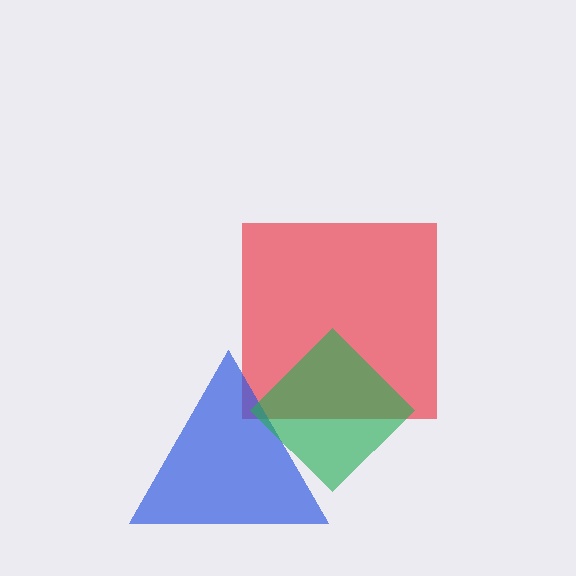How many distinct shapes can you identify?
There are 3 distinct shapes: a red square, a blue triangle, a green diamond.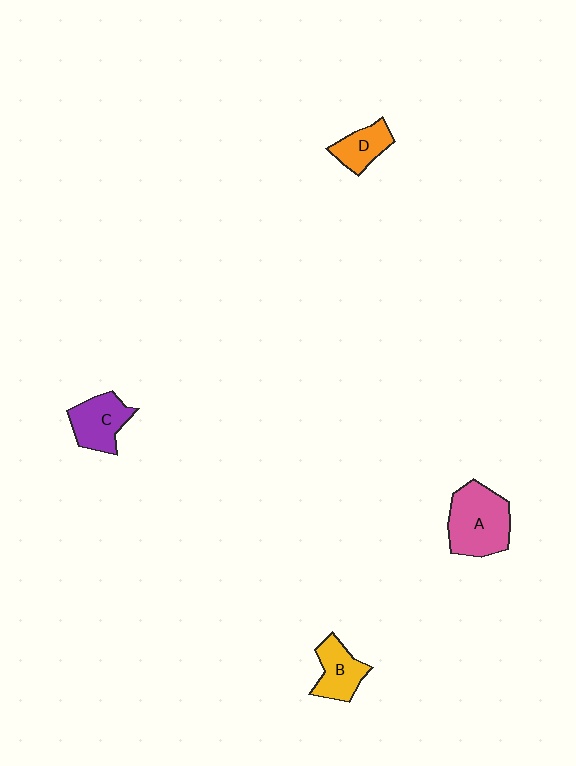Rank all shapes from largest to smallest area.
From largest to smallest: A (pink), C (purple), B (yellow), D (orange).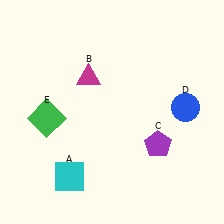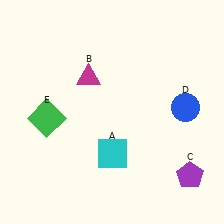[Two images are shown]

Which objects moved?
The objects that moved are: the cyan square (A), the purple pentagon (C).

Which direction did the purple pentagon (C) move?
The purple pentagon (C) moved right.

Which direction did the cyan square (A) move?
The cyan square (A) moved right.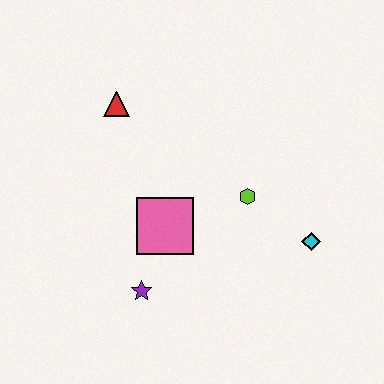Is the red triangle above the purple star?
Yes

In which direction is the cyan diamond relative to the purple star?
The cyan diamond is to the right of the purple star.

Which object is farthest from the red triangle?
The cyan diamond is farthest from the red triangle.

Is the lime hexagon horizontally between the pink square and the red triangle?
No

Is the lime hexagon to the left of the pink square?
No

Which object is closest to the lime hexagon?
The cyan diamond is closest to the lime hexagon.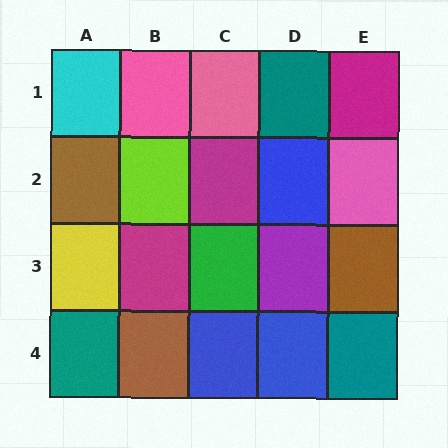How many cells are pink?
3 cells are pink.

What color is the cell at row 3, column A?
Yellow.